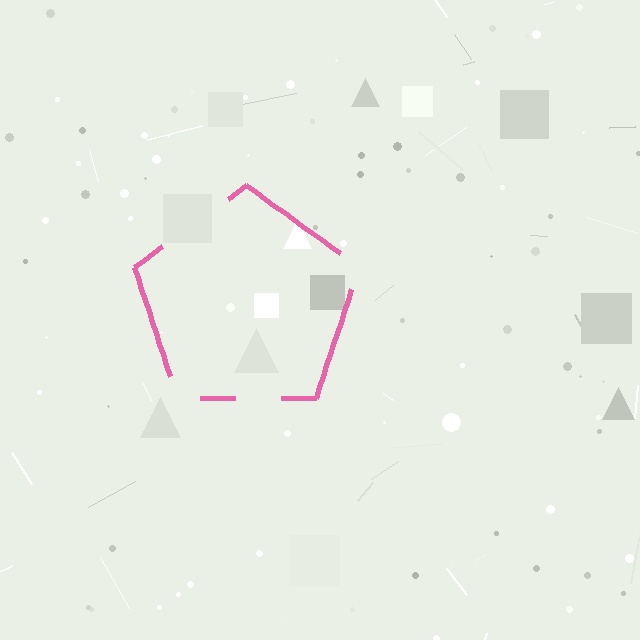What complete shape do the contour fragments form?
The contour fragments form a pentagon.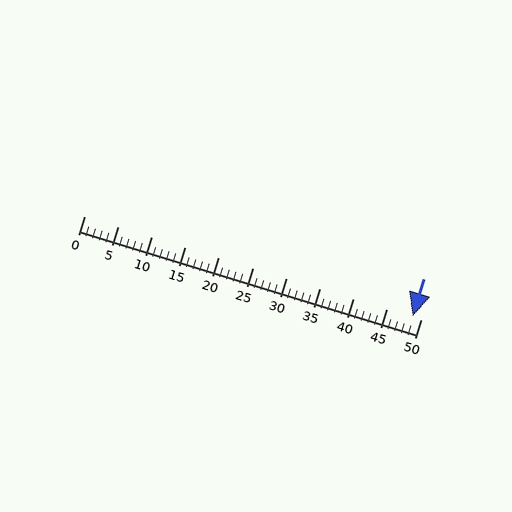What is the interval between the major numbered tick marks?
The major tick marks are spaced 5 units apart.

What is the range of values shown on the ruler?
The ruler shows values from 0 to 50.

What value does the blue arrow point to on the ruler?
The blue arrow points to approximately 49.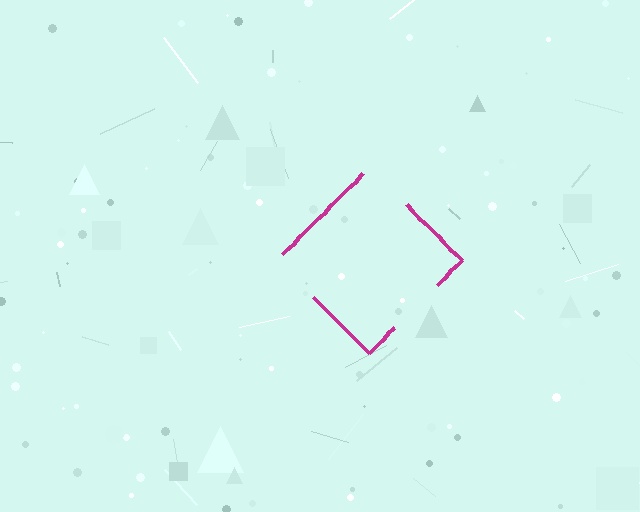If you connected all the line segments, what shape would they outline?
They would outline a diamond.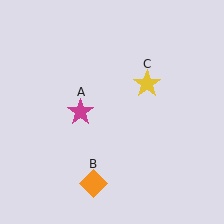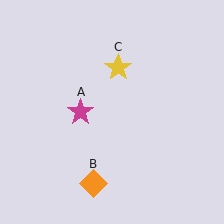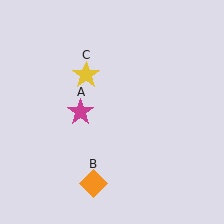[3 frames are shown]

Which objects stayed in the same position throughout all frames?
Magenta star (object A) and orange diamond (object B) remained stationary.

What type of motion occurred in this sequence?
The yellow star (object C) rotated counterclockwise around the center of the scene.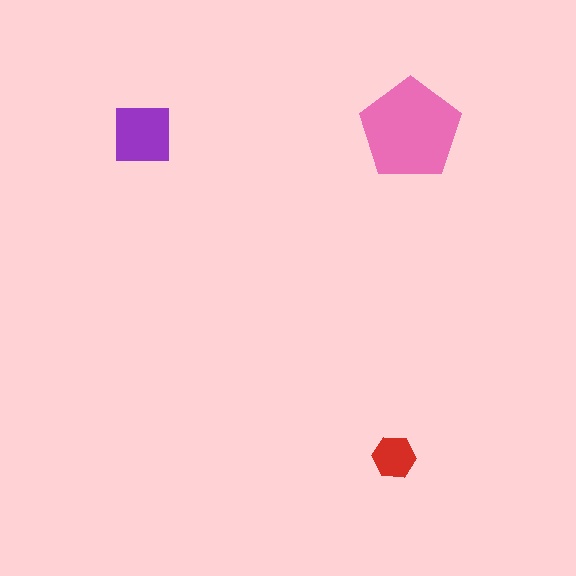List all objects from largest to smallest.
The pink pentagon, the purple square, the red hexagon.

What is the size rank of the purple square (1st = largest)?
2nd.